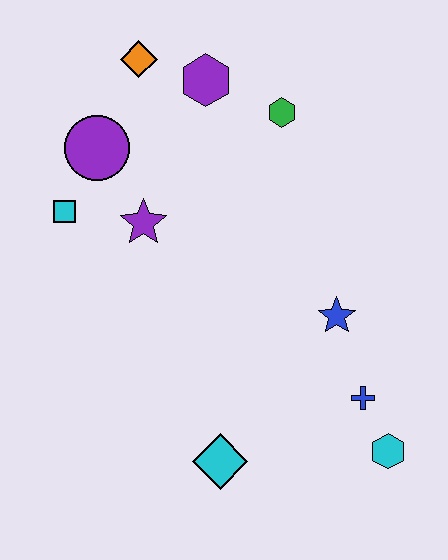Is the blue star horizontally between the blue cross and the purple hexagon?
Yes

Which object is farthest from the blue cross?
The orange diamond is farthest from the blue cross.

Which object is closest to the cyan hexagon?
The blue cross is closest to the cyan hexagon.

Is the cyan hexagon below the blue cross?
Yes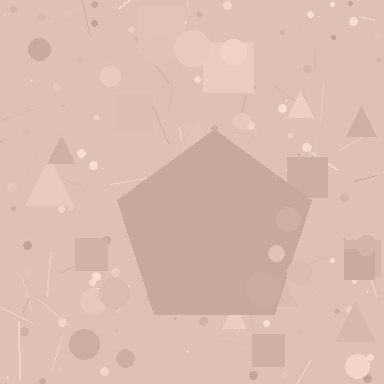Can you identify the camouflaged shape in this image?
The camouflaged shape is a pentagon.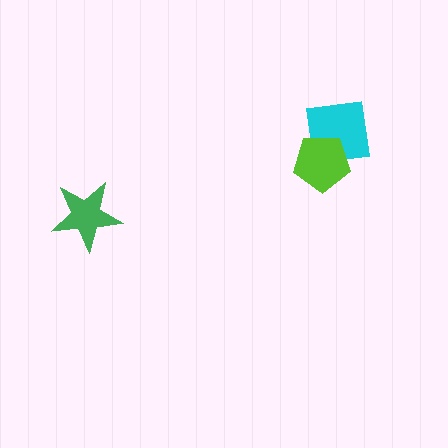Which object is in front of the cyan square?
The lime pentagon is in front of the cyan square.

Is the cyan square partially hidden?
Yes, it is partially covered by another shape.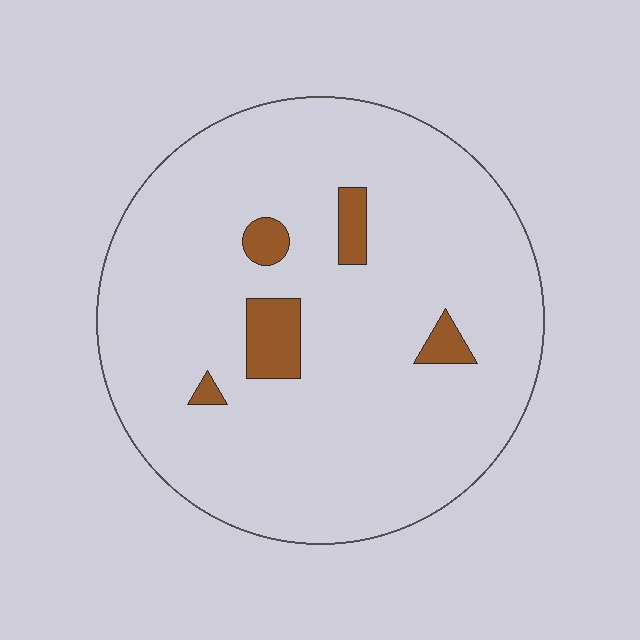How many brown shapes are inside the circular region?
5.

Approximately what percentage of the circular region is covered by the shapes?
Approximately 5%.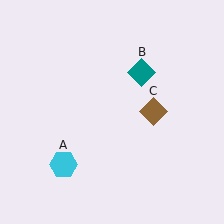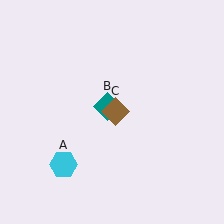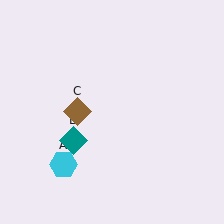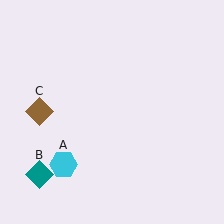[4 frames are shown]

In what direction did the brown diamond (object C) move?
The brown diamond (object C) moved left.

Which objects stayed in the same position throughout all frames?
Cyan hexagon (object A) remained stationary.